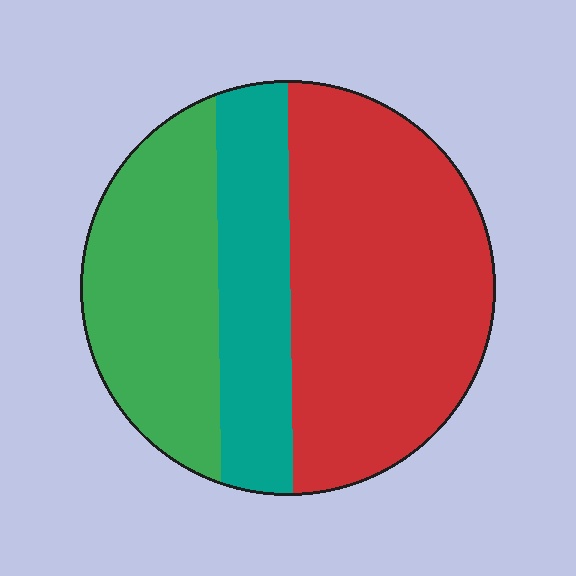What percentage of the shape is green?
Green covers around 30% of the shape.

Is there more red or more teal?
Red.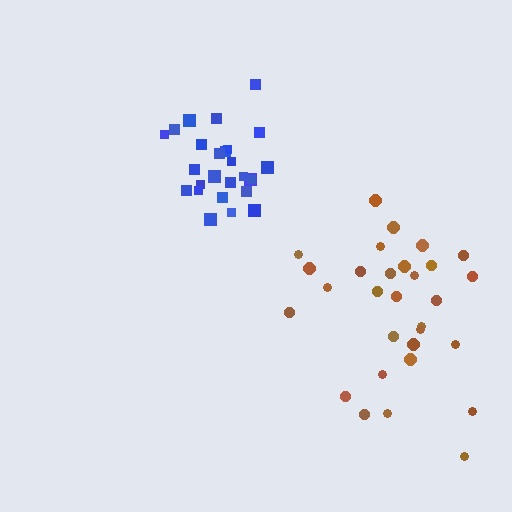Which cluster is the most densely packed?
Blue.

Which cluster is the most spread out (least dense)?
Brown.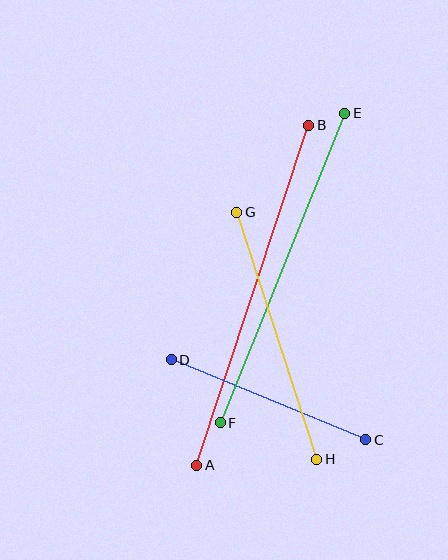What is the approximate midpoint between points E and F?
The midpoint is at approximately (283, 268) pixels.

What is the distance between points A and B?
The distance is approximately 358 pixels.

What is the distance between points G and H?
The distance is approximately 260 pixels.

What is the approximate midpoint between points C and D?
The midpoint is at approximately (269, 400) pixels.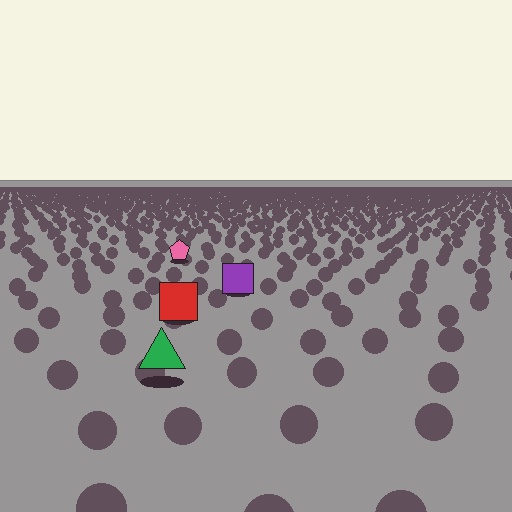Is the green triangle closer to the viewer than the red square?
Yes. The green triangle is closer — you can tell from the texture gradient: the ground texture is coarser near it.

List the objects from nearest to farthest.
From nearest to farthest: the green triangle, the red square, the purple square, the pink pentagon.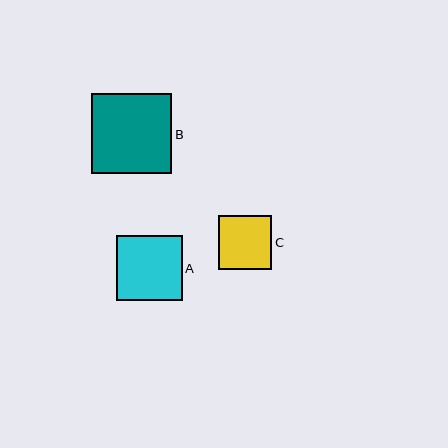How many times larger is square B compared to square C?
Square B is approximately 1.5 times the size of square C.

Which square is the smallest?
Square C is the smallest with a size of approximately 54 pixels.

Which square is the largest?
Square B is the largest with a size of approximately 80 pixels.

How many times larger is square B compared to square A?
Square B is approximately 1.2 times the size of square A.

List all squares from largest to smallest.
From largest to smallest: B, A, C.